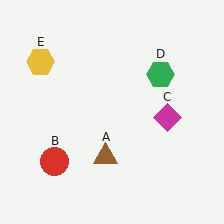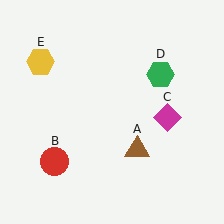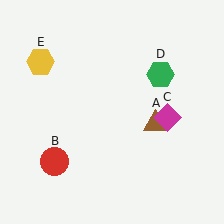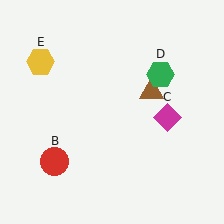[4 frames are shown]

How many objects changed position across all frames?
1 object changed position: brown triangle (object A).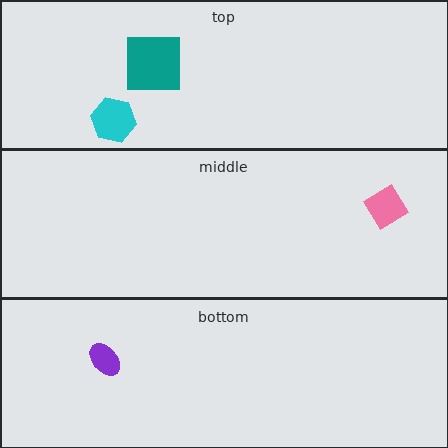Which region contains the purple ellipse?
The bottom region.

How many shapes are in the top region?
2.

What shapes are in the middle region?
The pink diamond.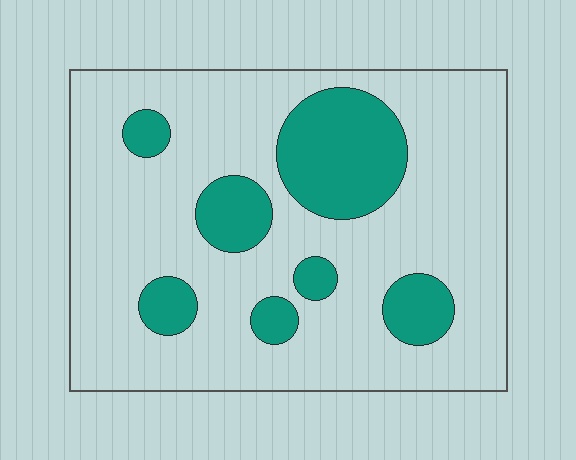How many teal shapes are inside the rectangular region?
7.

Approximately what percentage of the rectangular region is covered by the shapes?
Approximately 20%.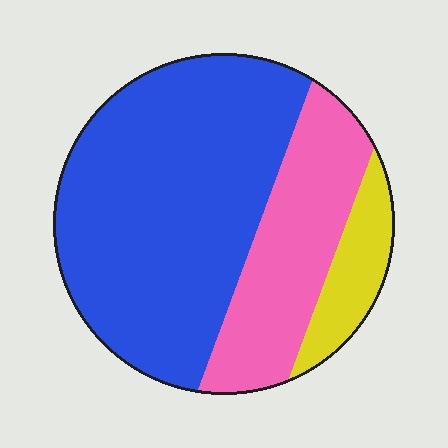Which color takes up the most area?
Blue, at roughly 60%.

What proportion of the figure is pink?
Pink covers 27% of the figure.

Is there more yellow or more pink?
Pink.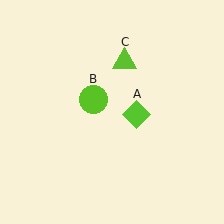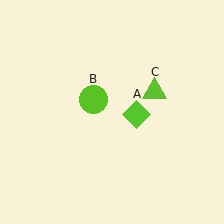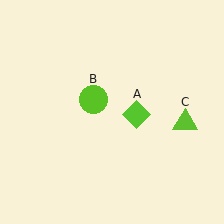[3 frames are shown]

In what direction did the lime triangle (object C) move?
The lime triangle (object C) moved down and to the right.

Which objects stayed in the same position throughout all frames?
Lime diamond (object A) and lime circle (object B) remained stationary.